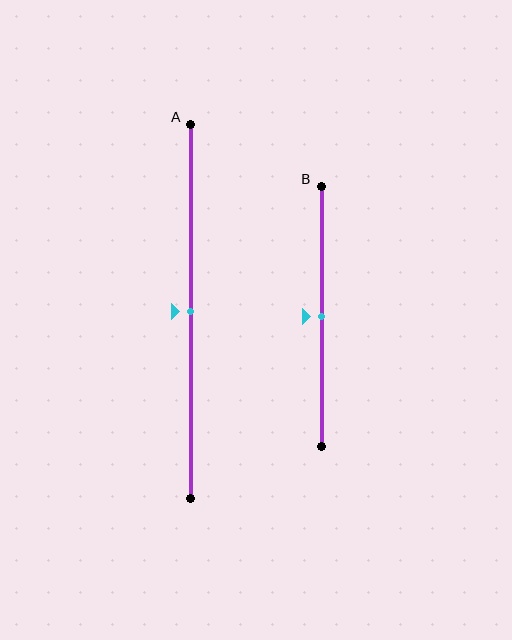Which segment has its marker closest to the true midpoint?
Segment A has its marker closest to the true midpoint.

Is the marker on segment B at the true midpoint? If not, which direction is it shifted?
Yes, the marker on segment B is at the true midpoint.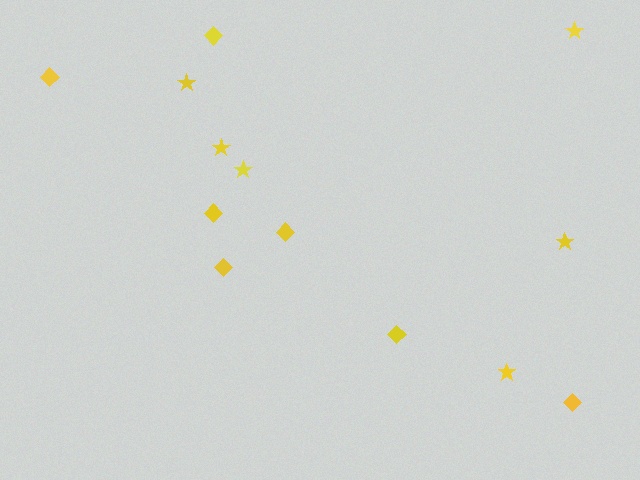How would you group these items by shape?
There are 2 groups: one group of diamonds (7) and one group of stars (6).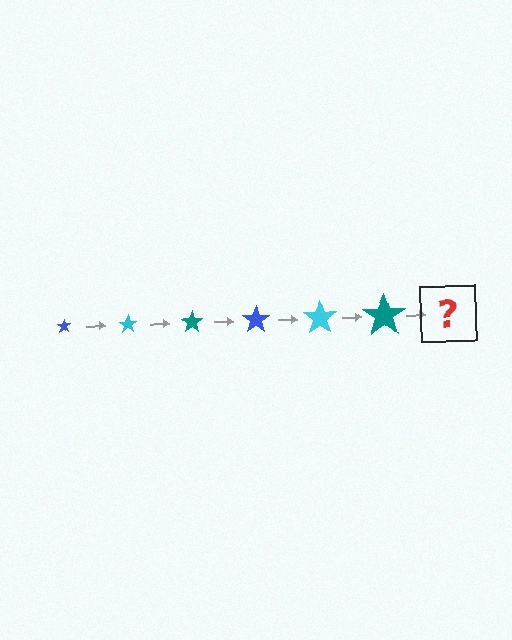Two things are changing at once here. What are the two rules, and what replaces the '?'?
The two rules are that the star grows larger each step and the color cycles through blue, cyan, and teal. The '?' should be a blue star, larger than the previous one.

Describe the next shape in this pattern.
It should be a blue star, larger than the previous one.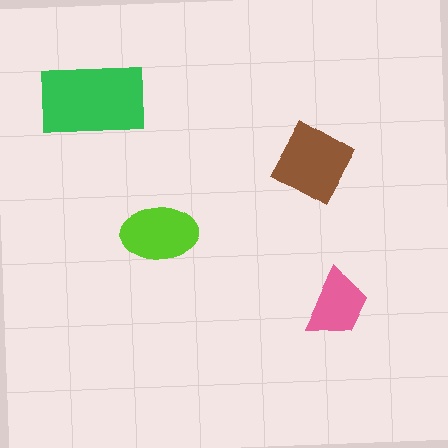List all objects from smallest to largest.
The pink trapezoid, the lime ellipse, the brown diamond, the green rectangle.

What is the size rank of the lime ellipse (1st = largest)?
3rd.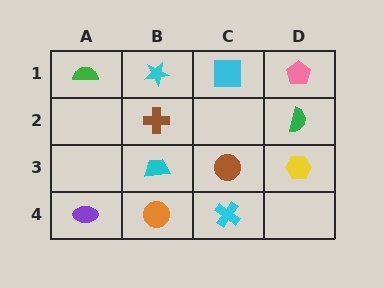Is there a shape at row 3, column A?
No, that cell is empty.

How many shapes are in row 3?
3 shapes.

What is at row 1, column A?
A green semicircle.